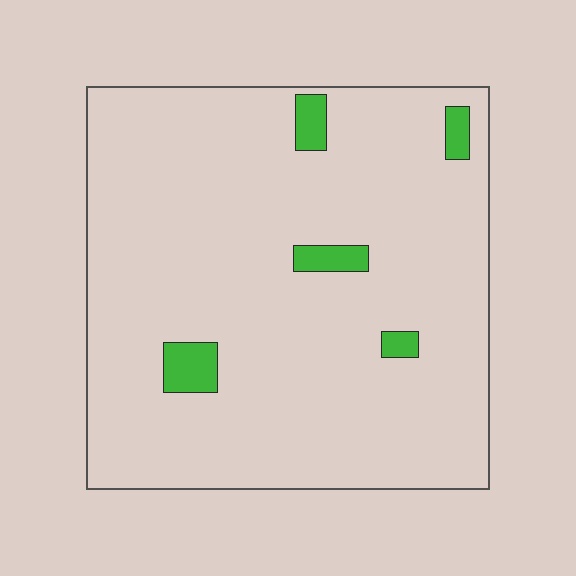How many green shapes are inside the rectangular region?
5.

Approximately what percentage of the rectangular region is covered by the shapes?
Approximately 5%.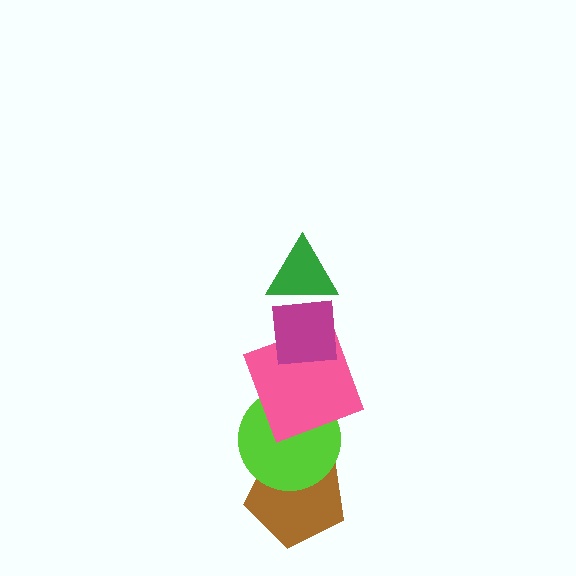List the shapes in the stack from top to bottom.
From top to bottom: the green triangle, the magenta square, the pink square, the lime circle, the brown pentagon.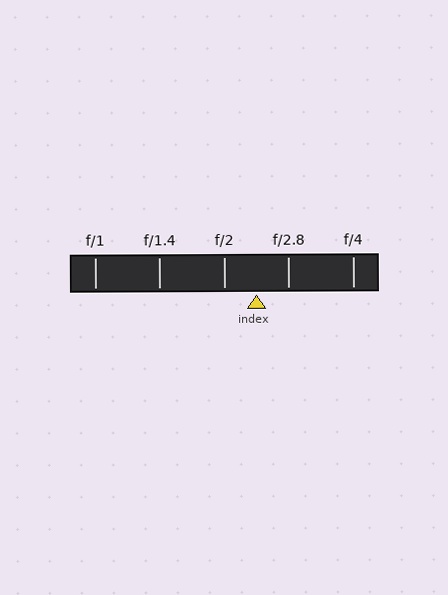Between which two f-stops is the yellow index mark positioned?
The index mark is between f/2 and f/2.8.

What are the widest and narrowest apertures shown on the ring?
The widest aperture shown is f/1 and the narrowest is f/4.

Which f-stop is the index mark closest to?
The index mark is closest to f/2.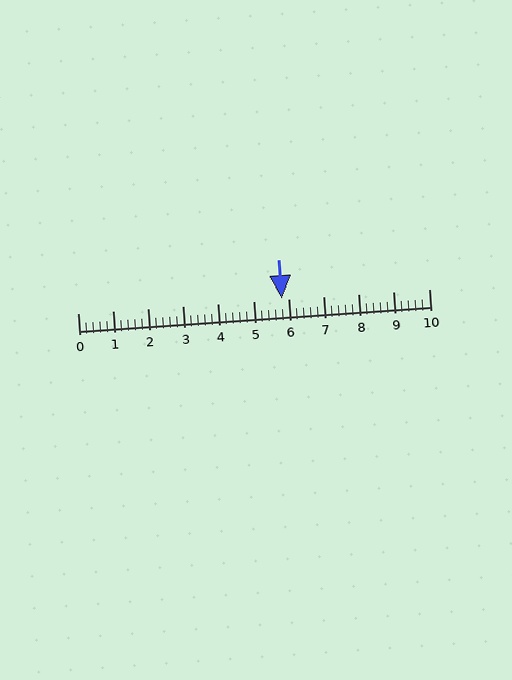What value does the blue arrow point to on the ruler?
The blue arrow points to approximately 5.8.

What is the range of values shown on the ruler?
The ruler shows values from 0 to 10.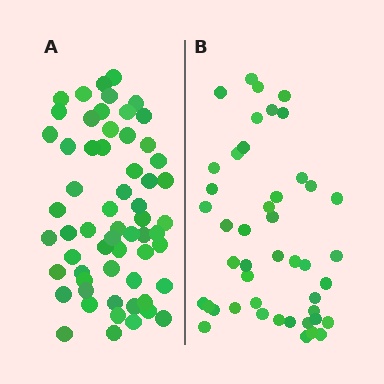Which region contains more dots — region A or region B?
Region A (the left region) has more dots.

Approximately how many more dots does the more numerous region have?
Region A has approximately 15 more dots than region B.